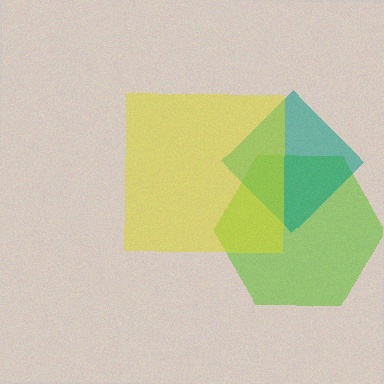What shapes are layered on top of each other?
The layered shapes are: a lime hexagon, a teal diamond, a yellow square.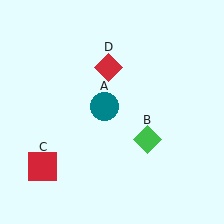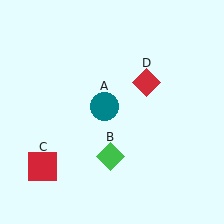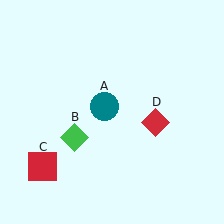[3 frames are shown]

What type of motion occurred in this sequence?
The green diamond (object B), red diamond (object D) rotated clockwise around the center of the scene.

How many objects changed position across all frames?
2 objects changed position: green diamond (object B), red diamond (object D).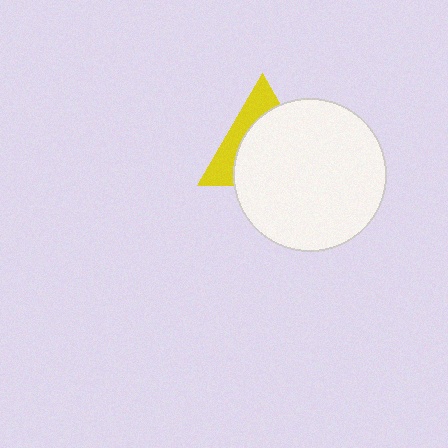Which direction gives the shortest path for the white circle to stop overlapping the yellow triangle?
Moving toward the lower-right gives the shortest separation.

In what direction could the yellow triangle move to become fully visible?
The yellow triangle could move toward the upper-left. That would shift it out from behind the white circle entirely.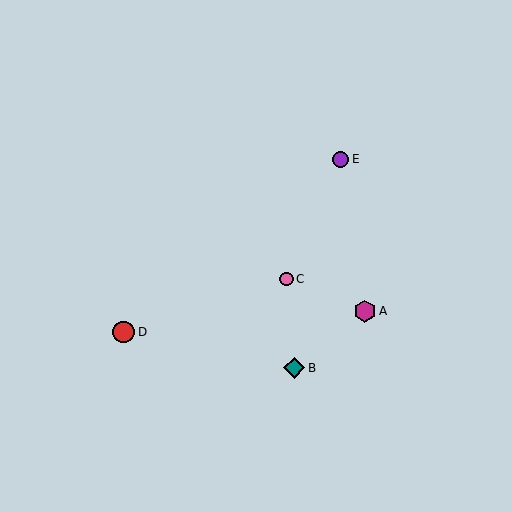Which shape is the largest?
The magenta hexagon (labeled A) is the largest.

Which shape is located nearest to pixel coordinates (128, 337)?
The red circle (labeled D) at (124, 332) is nearest to that location.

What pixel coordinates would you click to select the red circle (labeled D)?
Click at (124, 332) to select the red circle D.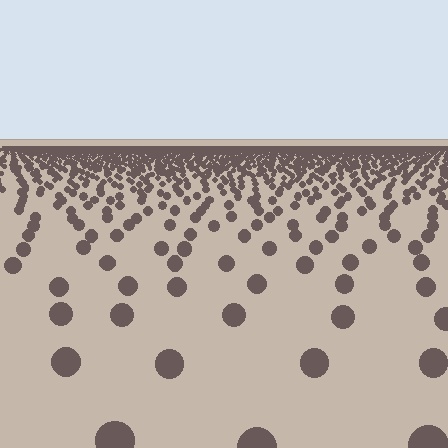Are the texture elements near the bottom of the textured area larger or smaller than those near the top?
Larger. Near the bottom, elements are closer to the viewer and appear at a bigger on-screen size.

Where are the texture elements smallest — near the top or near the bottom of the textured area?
Near the top.